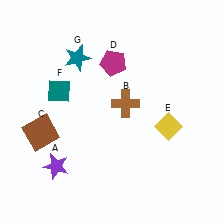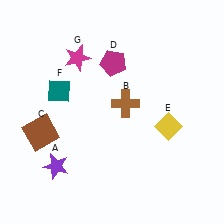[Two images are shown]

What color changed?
The star (G) changed from teal in Image 1 to magenta in Image 2.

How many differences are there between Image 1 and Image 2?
There is 1 difference between the two images.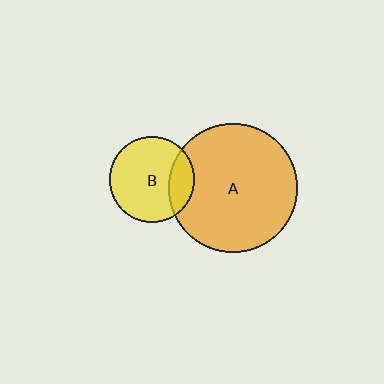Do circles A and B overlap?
Yes.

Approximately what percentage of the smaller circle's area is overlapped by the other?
Approximately 20%.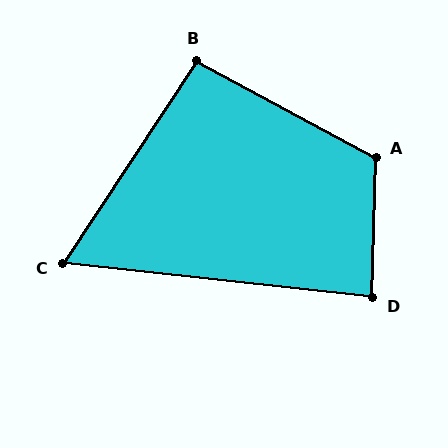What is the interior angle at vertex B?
Approximately 95 degrees (approximately right).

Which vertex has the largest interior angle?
A, at approximately 117 degrees.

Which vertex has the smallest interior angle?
C, at approximately 63 degrees.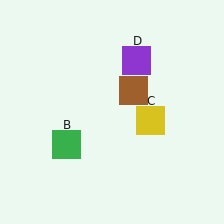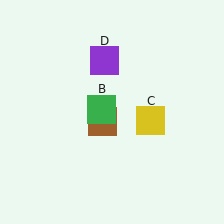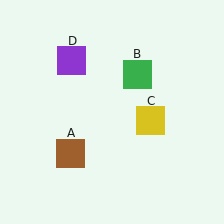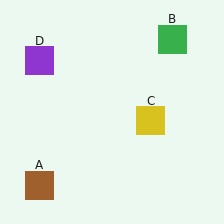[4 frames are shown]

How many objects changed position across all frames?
3 objects changed position: brown square (object A), green square (object B), purple square (object D).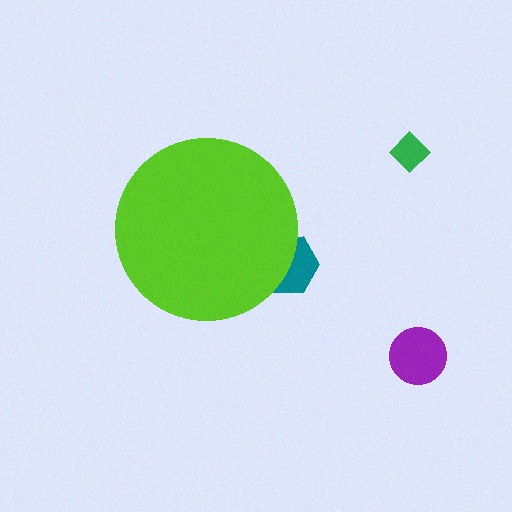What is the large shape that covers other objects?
A lime circle.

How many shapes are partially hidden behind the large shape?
1 shape is partially hidden.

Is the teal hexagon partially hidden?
Yes, the teal hexagon is partially hidden behind the lime circle.